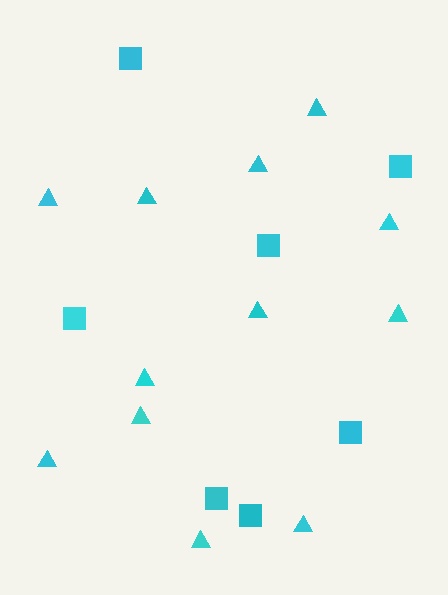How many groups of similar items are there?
There are 2 groups: one group of triangles (12) and one group of squares (7).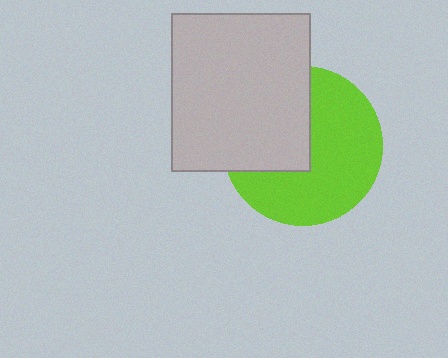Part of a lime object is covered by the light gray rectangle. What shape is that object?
It is a circle.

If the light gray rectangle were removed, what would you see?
You would see the complete lime circle.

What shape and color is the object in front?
The object in front is a light gray rectangle.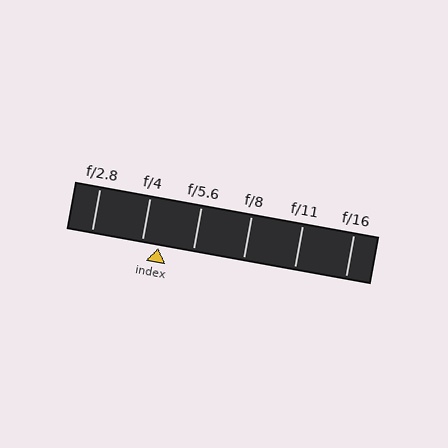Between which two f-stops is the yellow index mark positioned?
The index mark is between f/4 and f/5.6.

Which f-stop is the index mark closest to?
The index mark is closest to f/4.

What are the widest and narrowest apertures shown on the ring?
The widest aperture shown is f/2.8 and the narrowest is f/16.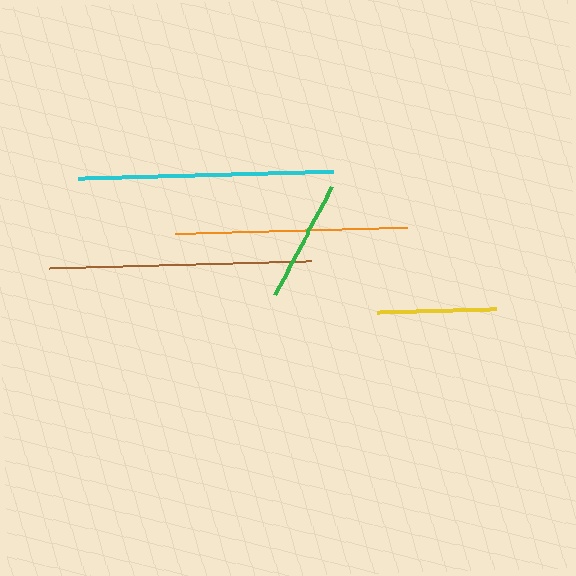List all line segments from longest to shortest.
From longest to shortest: brown, cyan, orange, green, yellow.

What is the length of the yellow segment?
The yellow segment is approximately 119 pixels long.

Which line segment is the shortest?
The yellow line is the shortest at approximately 119 pixels.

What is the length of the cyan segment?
The cyan segment is approximately 256 pixels long.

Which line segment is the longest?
The brown line is the longest at approximately 262 pixels.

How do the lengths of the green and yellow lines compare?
The green and yellow lines are approximately the same length.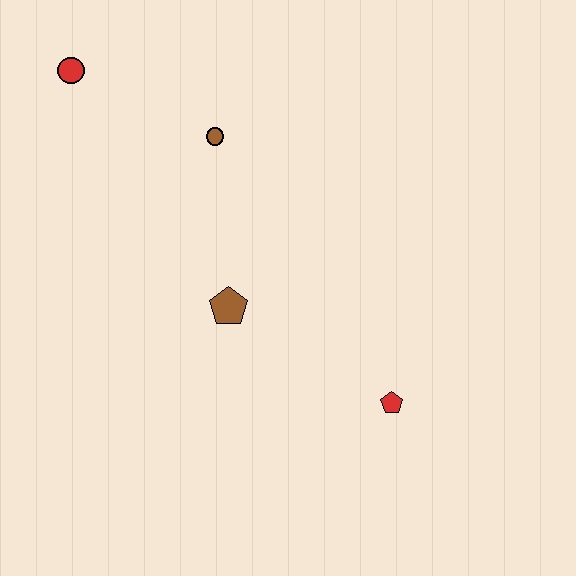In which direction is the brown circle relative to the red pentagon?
The brown circle is above the red pentagon.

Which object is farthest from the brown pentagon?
The red circle is farthest from the brown pentagon.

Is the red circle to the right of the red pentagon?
No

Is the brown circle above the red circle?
No